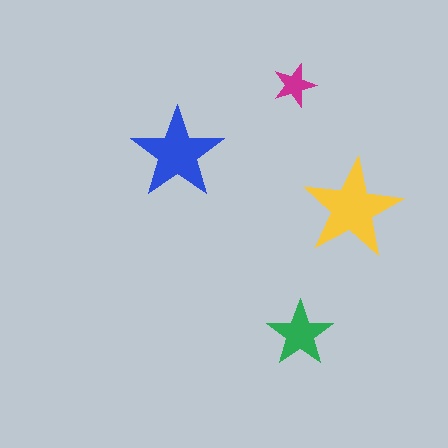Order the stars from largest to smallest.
the yellow one, the blue one, the green one, the magenta one.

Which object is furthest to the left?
The blue star is leftmost.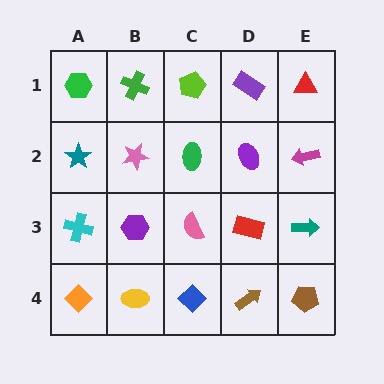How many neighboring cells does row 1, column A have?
2.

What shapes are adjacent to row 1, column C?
A green ellipse (row 2, column C), a green cross (row 1, column B), a purple rectangle (row 1, column D).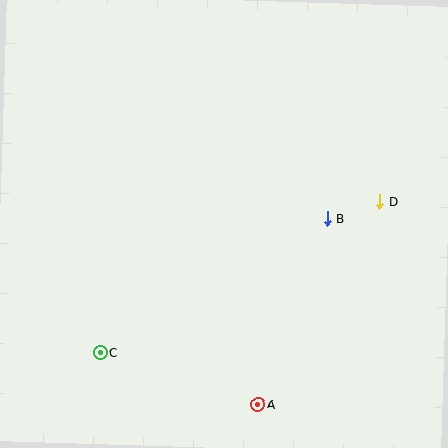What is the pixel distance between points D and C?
The distance between D and C is 318 pixels.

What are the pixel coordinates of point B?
Point B is at (328, 219).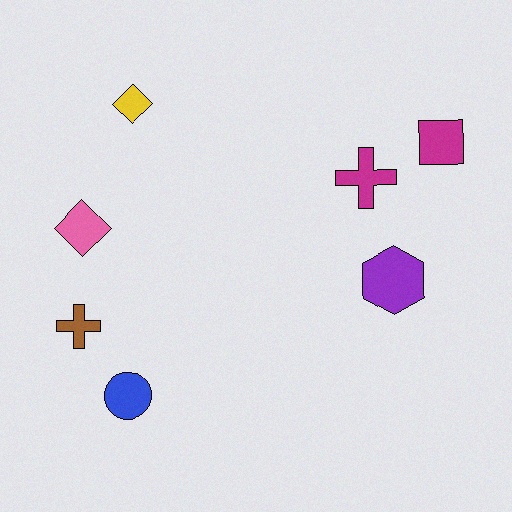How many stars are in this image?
There are no stars.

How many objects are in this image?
There are 7 objects.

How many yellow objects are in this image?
There is 1 yellow object.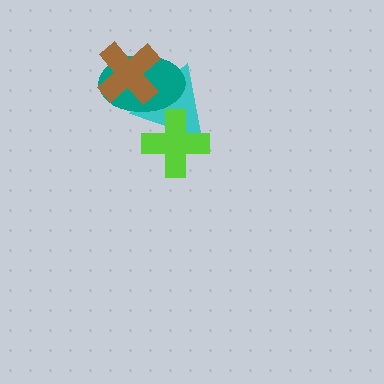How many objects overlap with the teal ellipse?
3 objects overlap with the teal ellipse.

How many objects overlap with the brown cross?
2 objects overlap with the brown cross.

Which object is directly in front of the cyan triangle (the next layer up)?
The lime cross is directly in front of the cyan triangle.